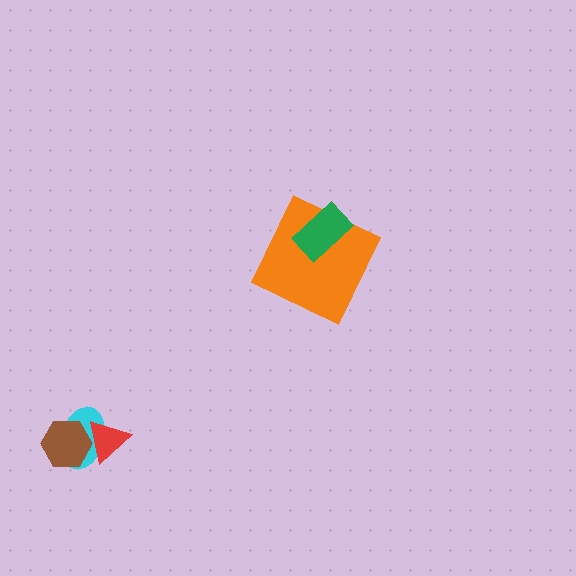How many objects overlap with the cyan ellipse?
2 objects overlap with the cyan ellipse.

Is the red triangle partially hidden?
No, no other shape covers it.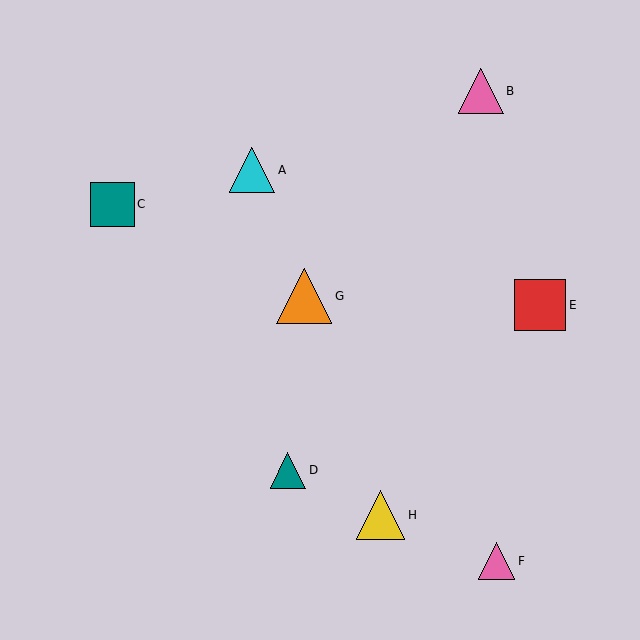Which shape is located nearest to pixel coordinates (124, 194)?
The teal square (labeled C) at (112, 204) is nearest to that location.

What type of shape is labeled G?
Shape G is an orange triangle.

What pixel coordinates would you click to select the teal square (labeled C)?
Click at (112, 204) to select the teal square C.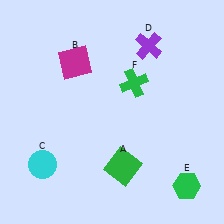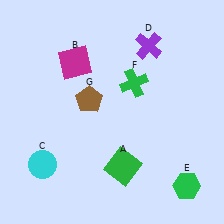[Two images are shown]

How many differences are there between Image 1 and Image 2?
There is 1 difference between the two images.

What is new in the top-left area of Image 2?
A brown pentagon (G) was added in the top-left area of Image 2.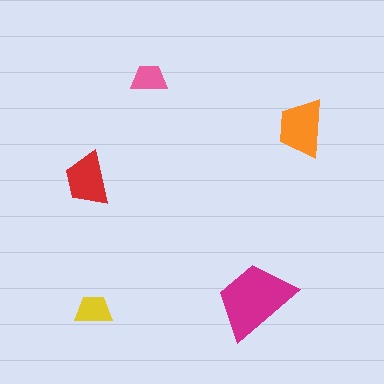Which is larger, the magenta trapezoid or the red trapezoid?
The magenta one.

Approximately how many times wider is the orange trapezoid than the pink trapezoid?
About 1.5 times wider.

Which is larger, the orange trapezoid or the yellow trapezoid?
The orange one.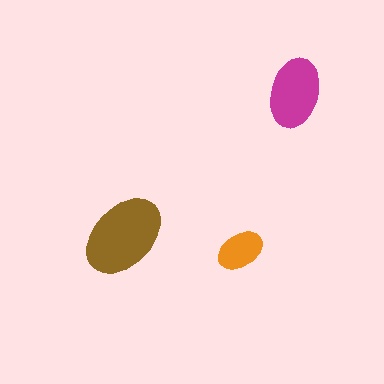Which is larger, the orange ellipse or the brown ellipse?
The brown one.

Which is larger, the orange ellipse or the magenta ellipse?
The magenta one.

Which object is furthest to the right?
The magenta ellipse is rightmost.